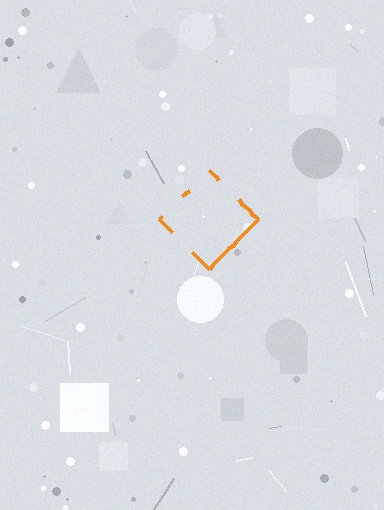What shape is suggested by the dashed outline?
The dashed outline suggests a diamond.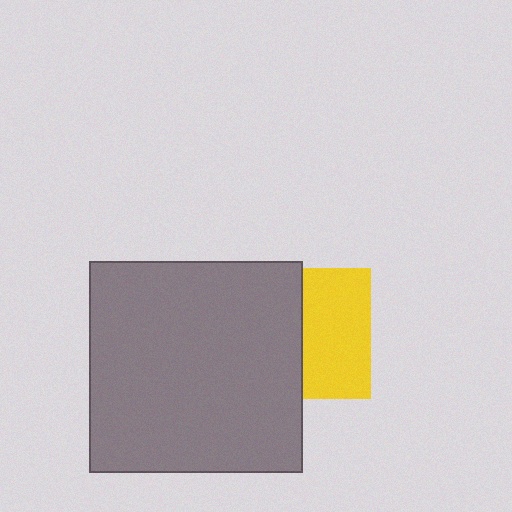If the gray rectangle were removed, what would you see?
You would see the complete yellow square.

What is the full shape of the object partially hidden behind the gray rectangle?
The partially hidden object is a yellow square.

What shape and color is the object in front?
The object in front is a gray rectangle.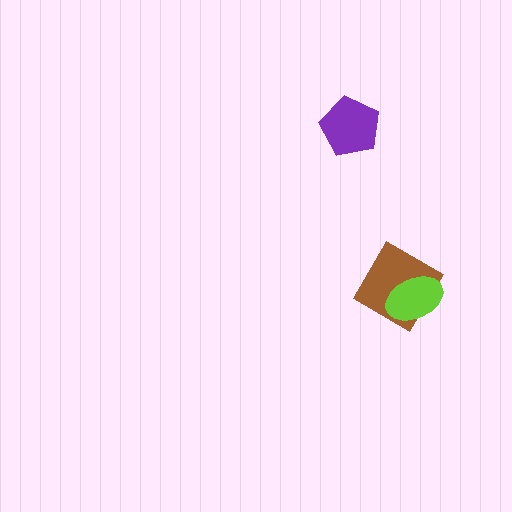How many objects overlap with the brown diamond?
1 object overlaps with the brown diamond.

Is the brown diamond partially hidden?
Yes, it is partially covered by another shape.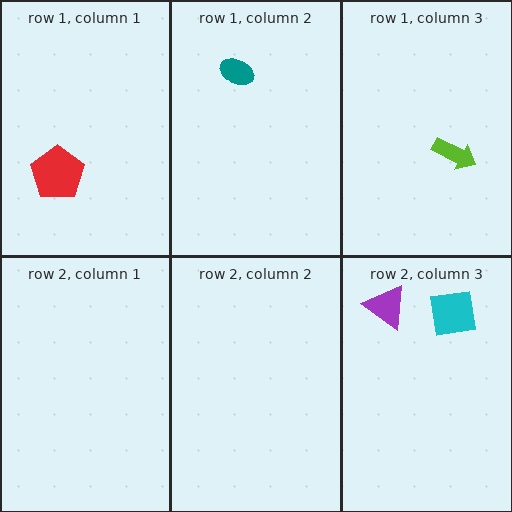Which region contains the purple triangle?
The row 2, column 3 region.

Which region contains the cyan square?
The row 2, column 3 region.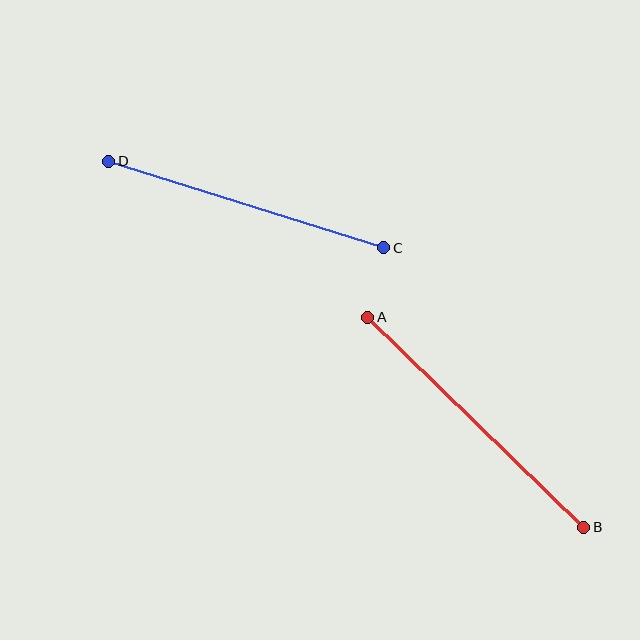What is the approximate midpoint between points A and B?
The midpoint is at approximately (476, 422) pixels.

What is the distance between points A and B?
The distance is approximately 301 pixels.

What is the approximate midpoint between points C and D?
The midpoint is at approximately (246, 204) pixels.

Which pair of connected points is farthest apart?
Points A and B are farthest apart.